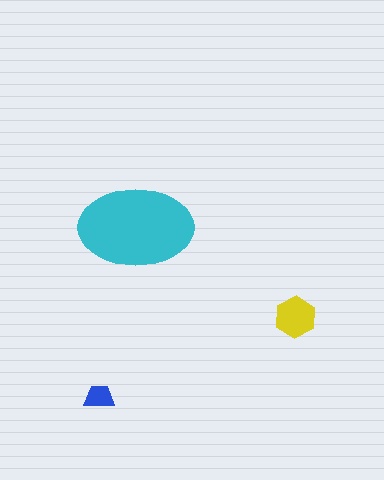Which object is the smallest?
The blue trapezoid.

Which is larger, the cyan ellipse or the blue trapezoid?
The cyan ellipse.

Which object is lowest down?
The blue trapezoid is bottommost.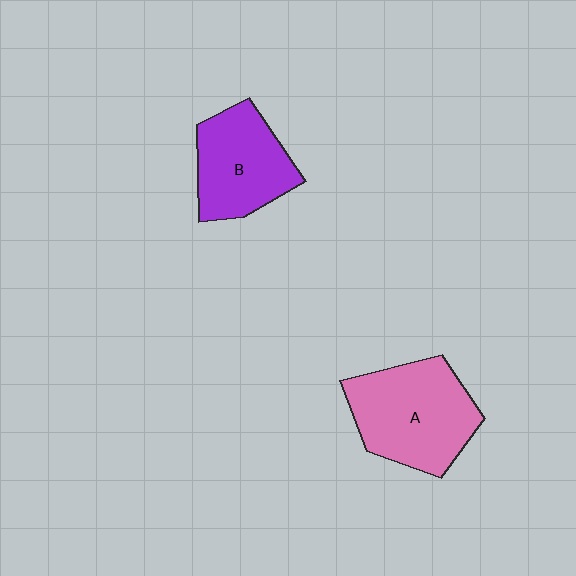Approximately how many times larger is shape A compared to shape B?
Approximately 1.3 times.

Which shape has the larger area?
Shape A (pink).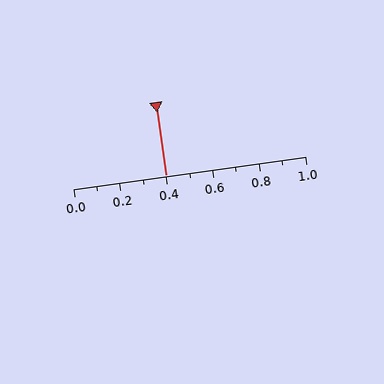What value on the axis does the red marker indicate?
The marker indicates approximately 0.4.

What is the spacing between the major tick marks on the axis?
The major ticks are spaced 0.2 apart.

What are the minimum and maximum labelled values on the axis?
The axis runs from 0.0 to 1.0.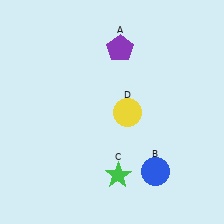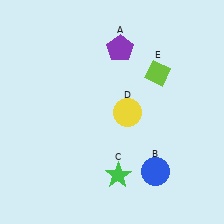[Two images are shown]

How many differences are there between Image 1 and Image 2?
There is 1 difference between the two images.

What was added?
A lime diamond (E) was added in Image 2.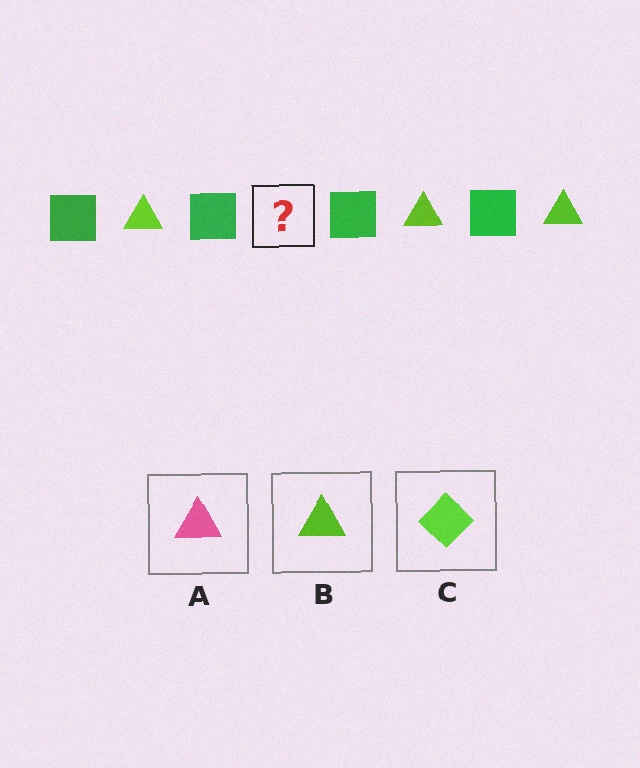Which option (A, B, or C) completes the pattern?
B.